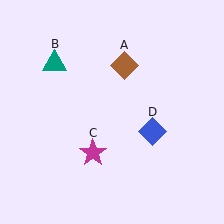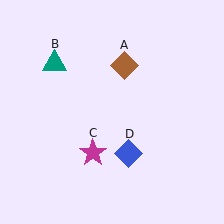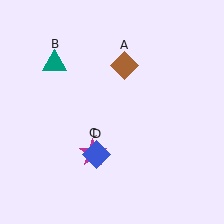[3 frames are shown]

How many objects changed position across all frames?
1 object changed position: blue diamond (object D).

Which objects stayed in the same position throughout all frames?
Brown diamond (object A) and teal triangle (object B) and magenta star (object C) remained stationary.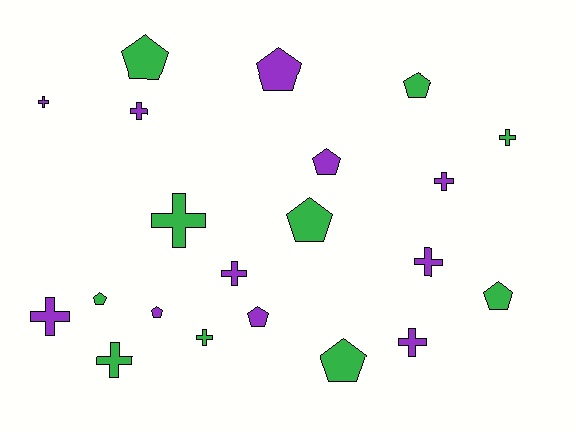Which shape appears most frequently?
Cross, with 11 objects.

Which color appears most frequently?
Purple, with 11 objects.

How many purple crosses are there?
There are 7 purple crosses.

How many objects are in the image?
There are 21 objects.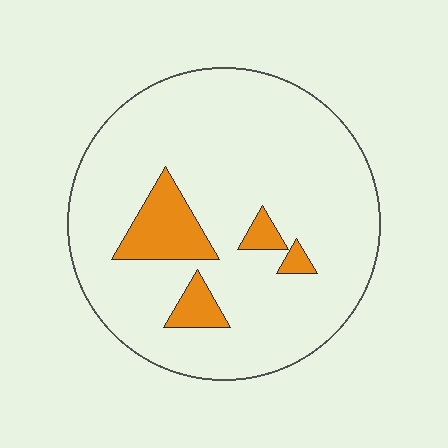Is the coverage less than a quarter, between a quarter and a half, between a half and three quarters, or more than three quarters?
Less than a quarter.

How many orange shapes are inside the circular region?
4.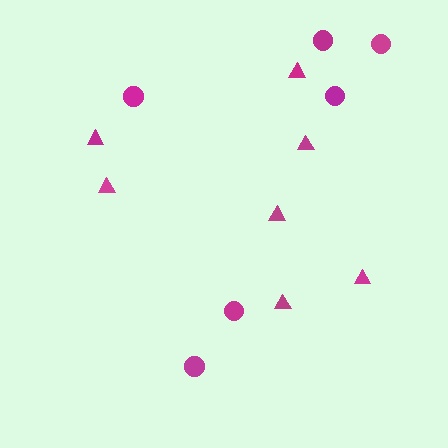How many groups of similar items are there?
There are 2 groups: one group of triangles (7) and one group of circles (6).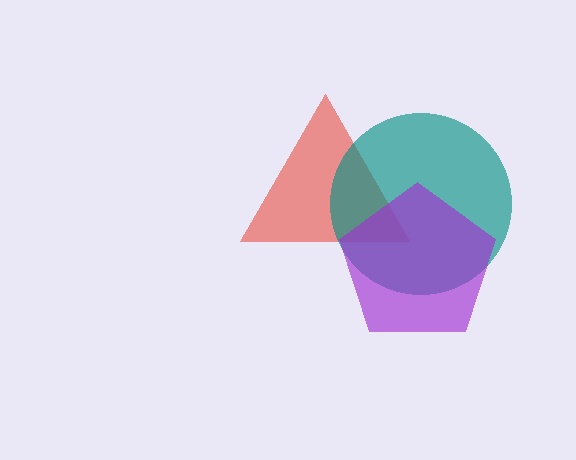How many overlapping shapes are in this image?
There are 3 overlapping shapes in the image.